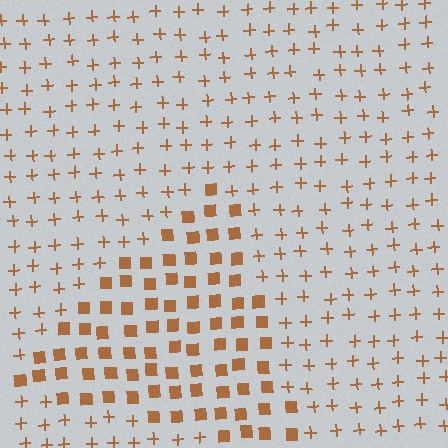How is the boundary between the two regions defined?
The boundary is defined by a change in element shape: squares inside vs. plus signs outside. All elements share the same color and spacing.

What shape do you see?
I see a triangle.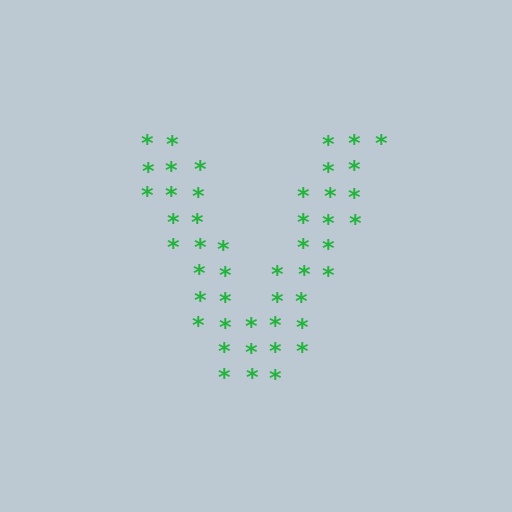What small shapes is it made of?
It is made of small asterisks.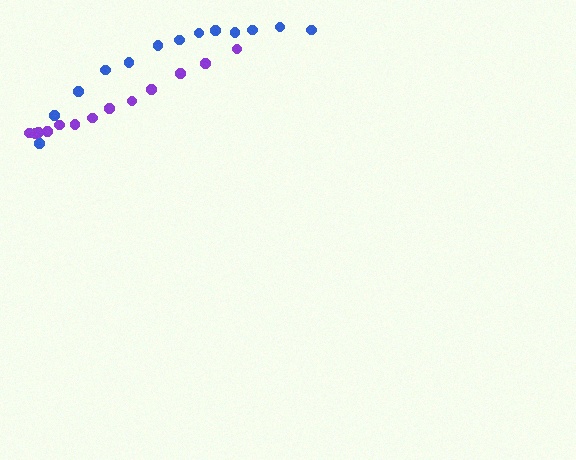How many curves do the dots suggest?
There are 2 distinct paths.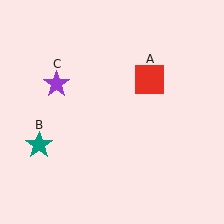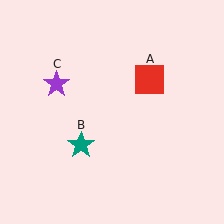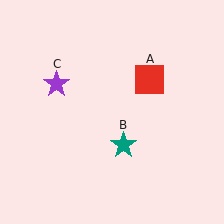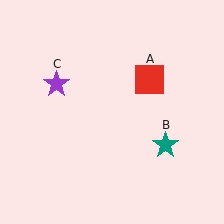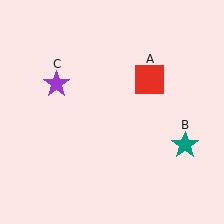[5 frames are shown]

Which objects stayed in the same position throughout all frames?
Red square (object A) and purple star (object C) remained stationary.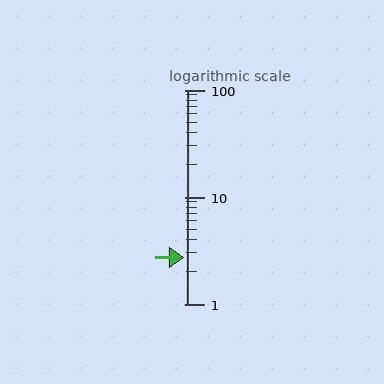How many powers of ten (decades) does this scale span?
The scale spans 2 decades, from 1 to 100.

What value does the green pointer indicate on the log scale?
The pointer indicates approximately 2.7.